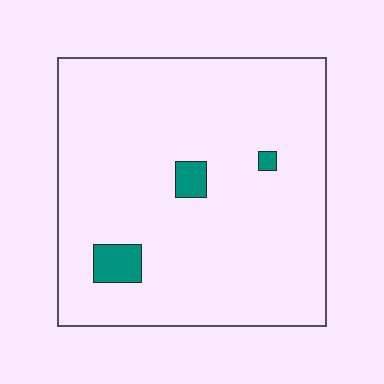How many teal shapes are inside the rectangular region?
3.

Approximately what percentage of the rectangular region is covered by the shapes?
Approximately 5%.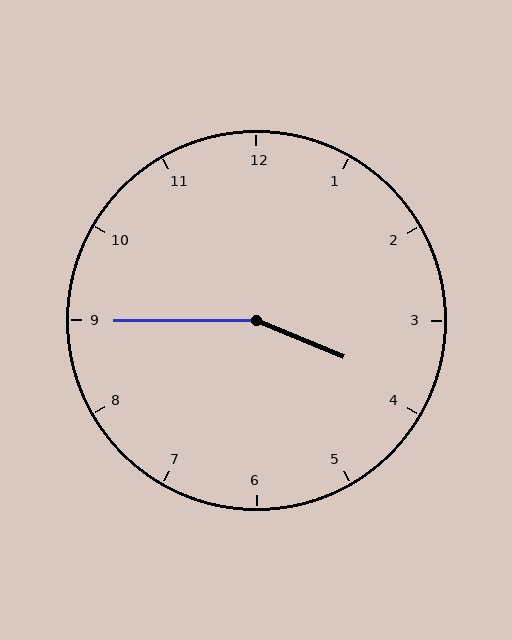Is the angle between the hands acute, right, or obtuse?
It is obtuse.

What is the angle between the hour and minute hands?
Approximately 158 degrees.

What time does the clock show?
3:45.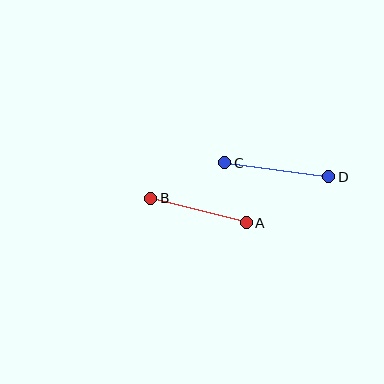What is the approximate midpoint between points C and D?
The midpoint is at approximately (277, 170) pixels.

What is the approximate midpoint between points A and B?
The midpoint is at approximately (198, 210) pixels.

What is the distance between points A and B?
The distance is approximately 98 pixels.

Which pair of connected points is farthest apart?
Points C and D are farthest apart.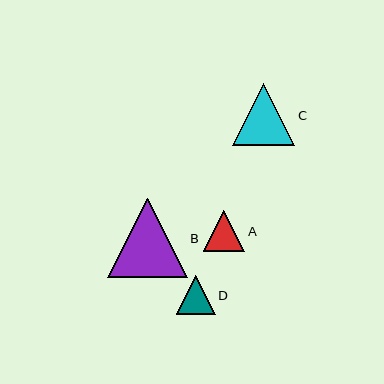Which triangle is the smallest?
Triangle D is the smallest with a size of approximately 39 pixels.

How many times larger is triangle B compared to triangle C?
Triangle B is approximately 1.3 times the size of triangle C.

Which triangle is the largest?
Triangle B is the largest with a size of approximately 80 pixels.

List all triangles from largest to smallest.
From largest to smallest: B, C, A, D.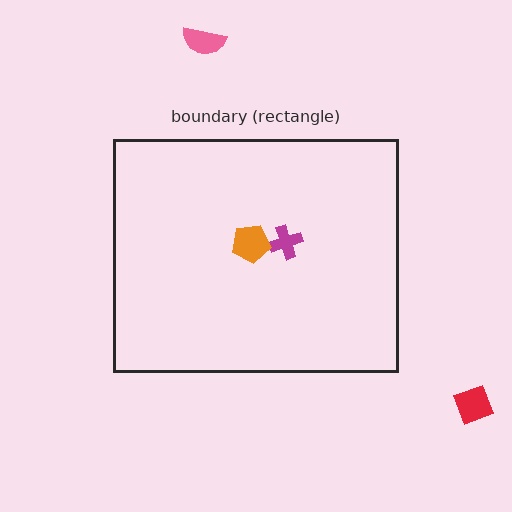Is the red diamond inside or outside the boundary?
Outside.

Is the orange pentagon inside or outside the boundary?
Inside.